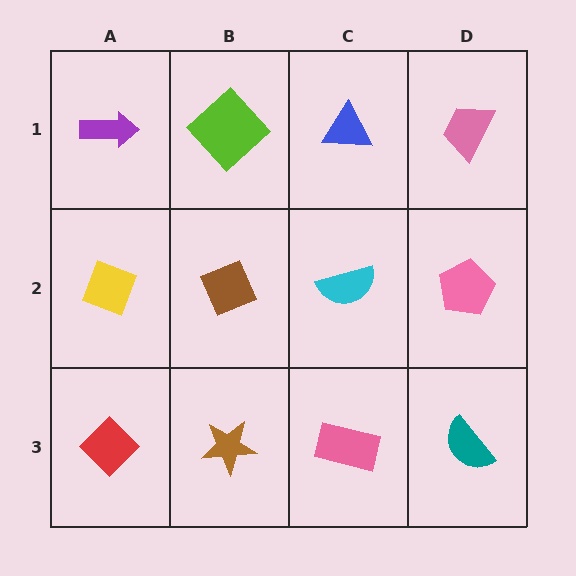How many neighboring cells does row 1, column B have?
3.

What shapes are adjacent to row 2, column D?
A pink trapezoid (row 1, column D), a teal semicircle (row 3, column D), a cyan semicircle (row 2, column C).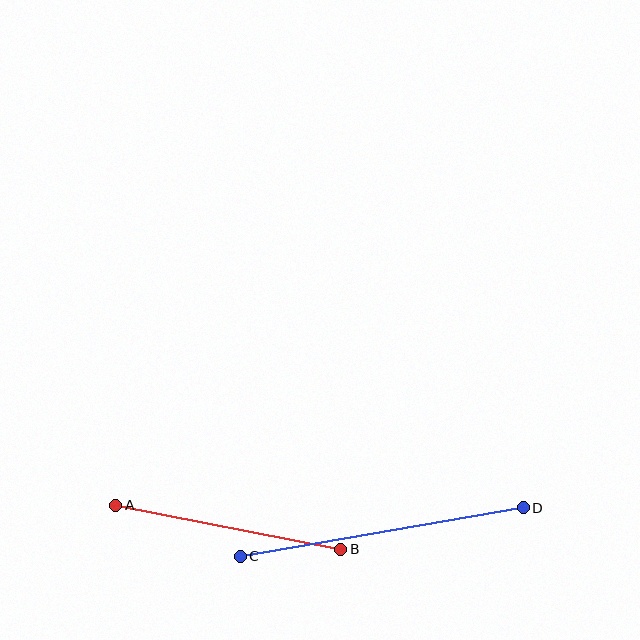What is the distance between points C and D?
The distance is approximately 287 pixels.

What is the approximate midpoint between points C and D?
The midpoint is at approximately (382, 532) pixels.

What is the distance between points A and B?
The distance is approximately 229 pixels.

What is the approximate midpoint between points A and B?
The midpoint is at approximately (228, 527) pixels.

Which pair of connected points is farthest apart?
Points C and D are farthest apart.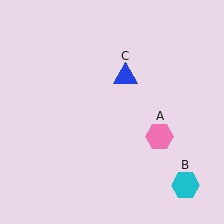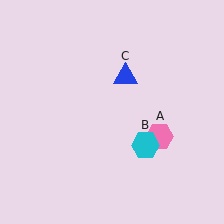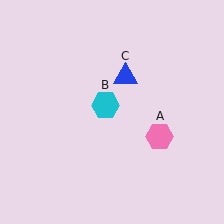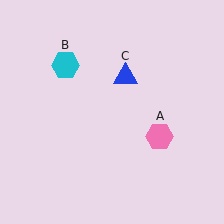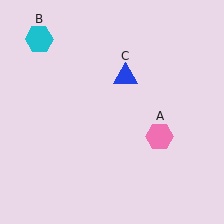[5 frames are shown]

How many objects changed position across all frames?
1 object changed position: cyan hexagon (object B).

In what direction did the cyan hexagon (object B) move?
The cyan hexagon (object B) moved up and to the left.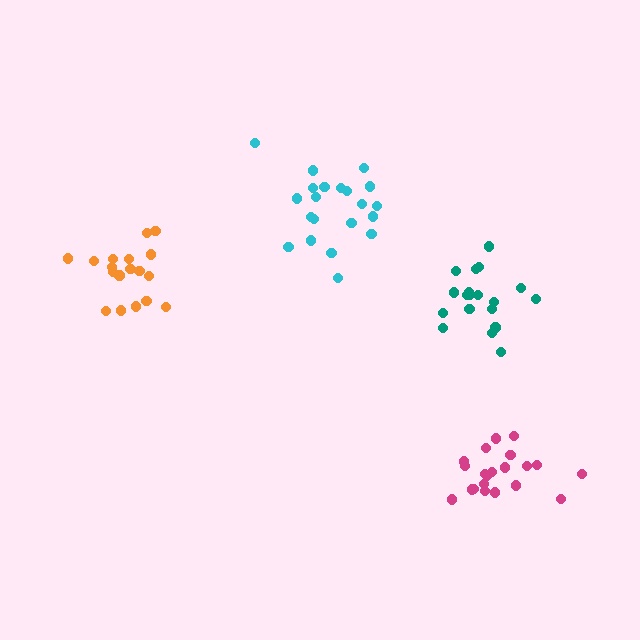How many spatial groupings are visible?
There are 4 spatial groupings.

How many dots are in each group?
Group 1: 19 dots, Group 2: 21 dots, Group 3: 18 dots, Group 4: 21 dots (79 total).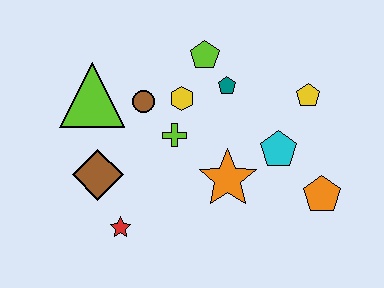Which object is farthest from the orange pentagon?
The lime triangle is farthest from the orange pentagon.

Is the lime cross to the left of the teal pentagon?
Yes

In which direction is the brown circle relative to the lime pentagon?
The brown circle is to the left of the lime pentagon.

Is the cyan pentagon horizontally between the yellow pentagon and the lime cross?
Yes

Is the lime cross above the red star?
Yes